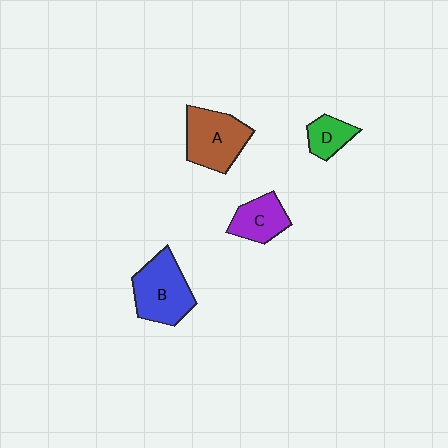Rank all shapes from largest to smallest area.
From largest to smallest: B (blue), A (brown), C (purple), D (green).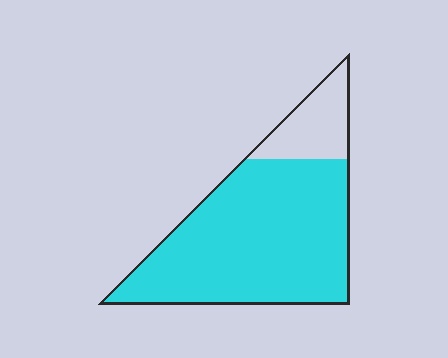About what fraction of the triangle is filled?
About five sixths (5/6).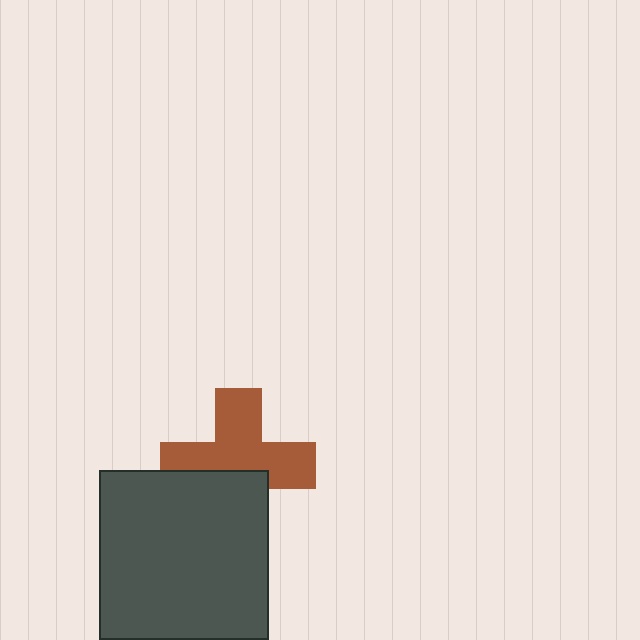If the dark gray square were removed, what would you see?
You would see the complete brown cross.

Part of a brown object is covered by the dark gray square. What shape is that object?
It is a cross.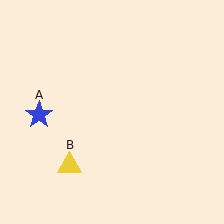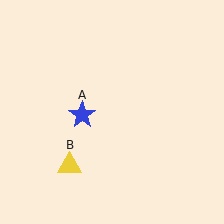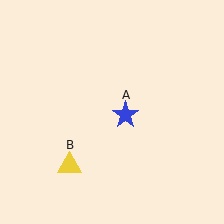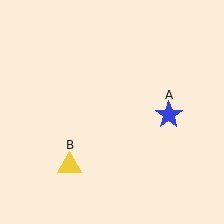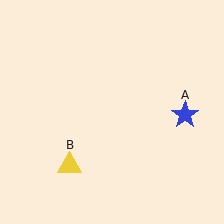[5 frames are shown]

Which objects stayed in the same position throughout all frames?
Yellow triangle (object B) remained stationary.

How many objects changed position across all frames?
1 object changed position: blue star (object A).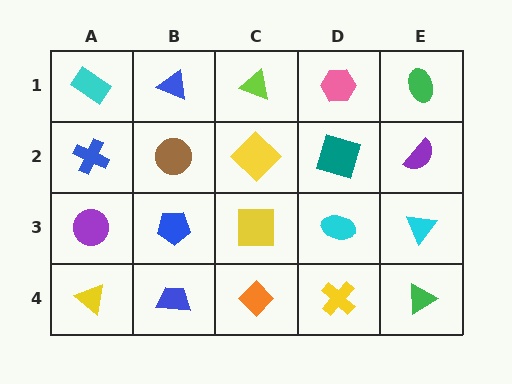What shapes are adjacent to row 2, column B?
A blue triangle (row 1, column B), a blue pentagon (row 3, column B), a blue cross (row 2, column A), a yellow diamond (row 2, column C).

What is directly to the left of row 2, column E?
A teal square.